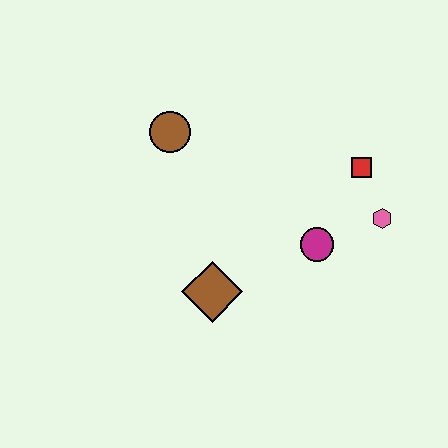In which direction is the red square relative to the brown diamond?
The red square is to the right of the brown diamond.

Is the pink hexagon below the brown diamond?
No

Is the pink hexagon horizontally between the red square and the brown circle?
No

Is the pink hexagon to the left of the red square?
No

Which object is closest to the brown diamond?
The magenta circle is closest to the brown diamond.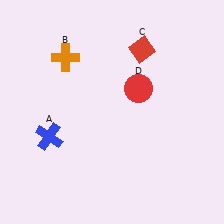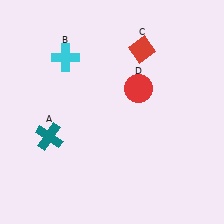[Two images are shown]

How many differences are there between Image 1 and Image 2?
There are 2 differences between the two images.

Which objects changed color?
A changed from blue to teal. B changed from orange to cyan.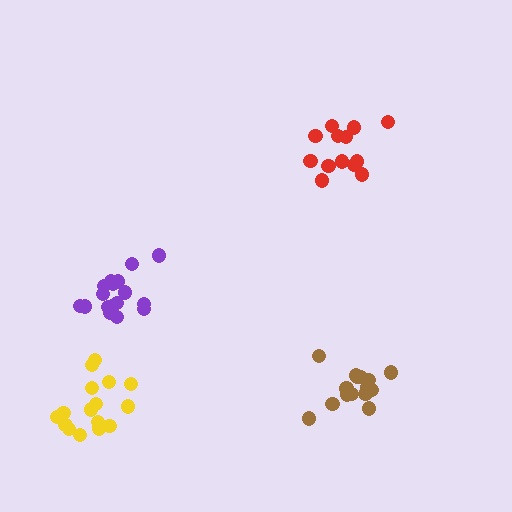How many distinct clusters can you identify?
There are 4 distinct clusters.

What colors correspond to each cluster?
The clusters are colored: red, brown, purple, yellow.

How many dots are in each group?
Group 1: 13 dots, Group 2: 15 dots, Group 3: 17 dots, Group 4: 17 dots (62 total).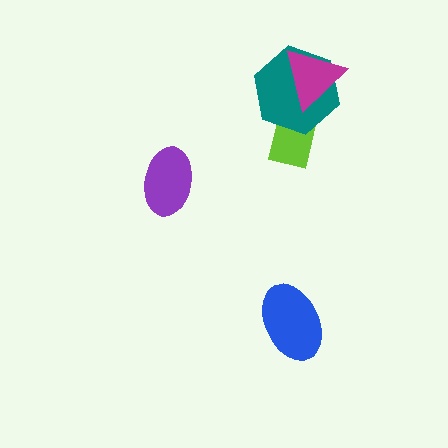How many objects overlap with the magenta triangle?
2 objects overlap with the magenta triangle.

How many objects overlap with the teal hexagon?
2 objects overlap with the teal hexagon.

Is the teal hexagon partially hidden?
Yes, it is partially covered by another shape.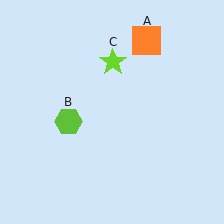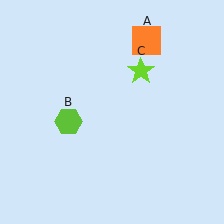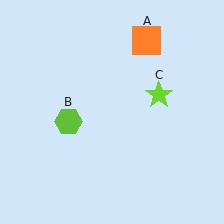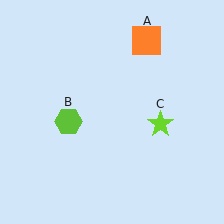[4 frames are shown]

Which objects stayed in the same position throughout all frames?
Orange square (object A) and lime hexagon (object B) remained stationary.